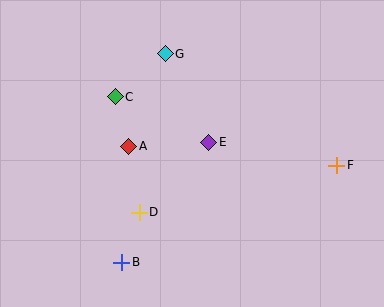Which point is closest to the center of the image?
Point E at (209, 142) is closest to the center.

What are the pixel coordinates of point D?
Point D is at (139, 212).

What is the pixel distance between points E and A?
The distance between E and A is 80 pixels.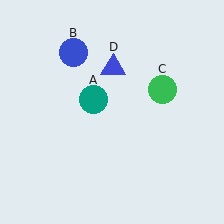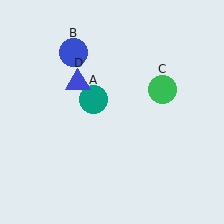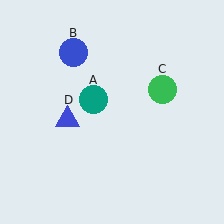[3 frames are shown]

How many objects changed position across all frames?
1 object changed position: blue triangle (object D).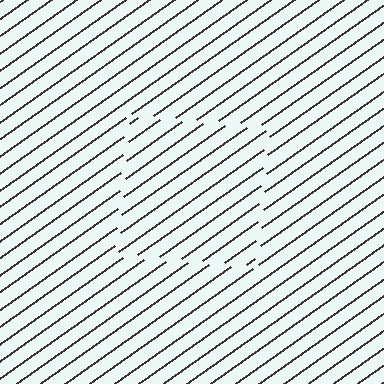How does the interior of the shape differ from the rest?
The interior of the shape contains the same grating, shifted by half a period — the contour is defined by the phase discontinuity where line-ends from the inner and outer gratings abut.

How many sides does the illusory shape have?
4 sides — the line-ends trace a square.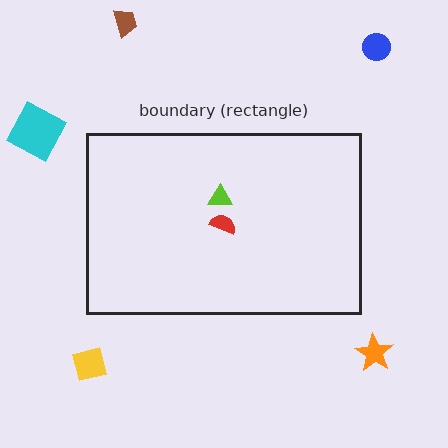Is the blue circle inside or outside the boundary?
Outside.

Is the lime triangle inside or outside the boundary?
Inside.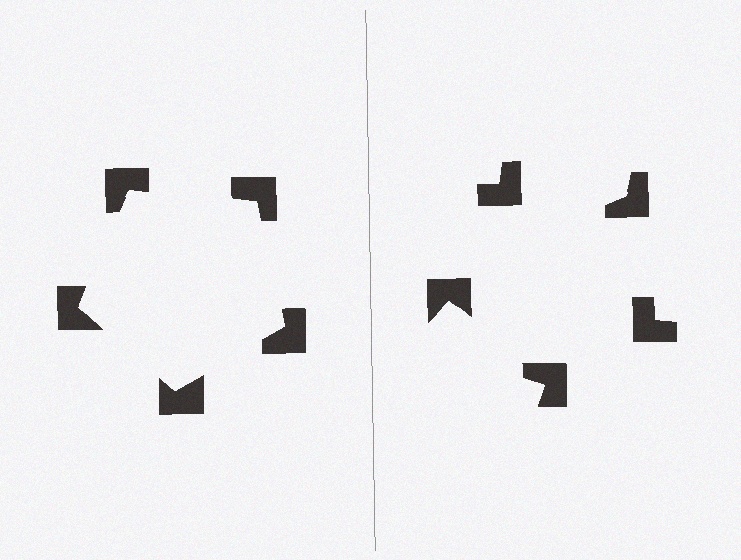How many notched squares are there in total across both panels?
10 — 5 on each side.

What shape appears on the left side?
An illusory pentagon.